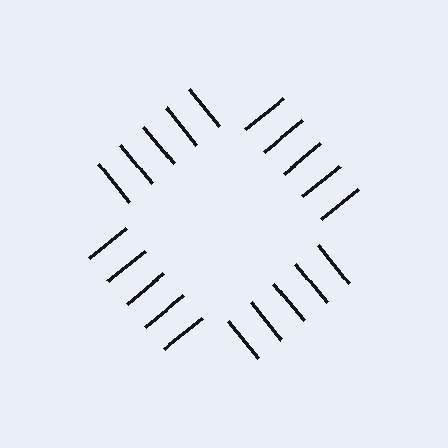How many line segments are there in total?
20 — 5 along each of the 4 edges.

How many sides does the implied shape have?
4 sides — the line-ends trace a square.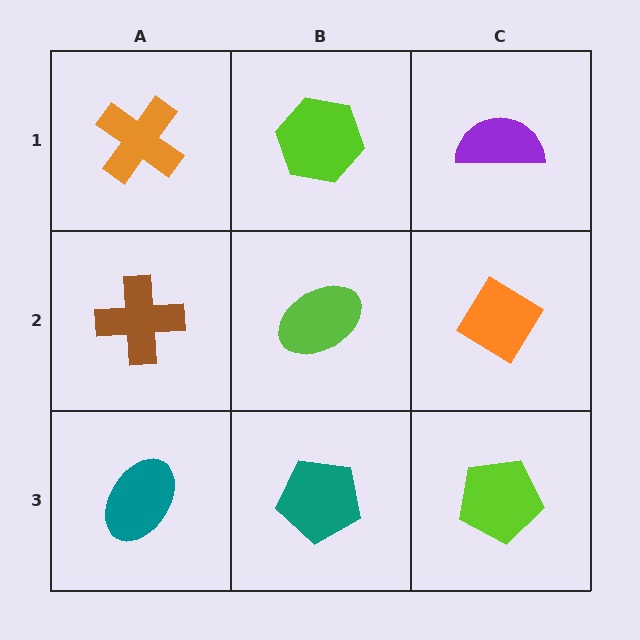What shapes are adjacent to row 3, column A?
A brown cross (row 2, column A), a teal pentagon (row 3, column B).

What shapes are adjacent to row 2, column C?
A purple semicircle (row 1, column C), a lime pentagon (row 3, column C), a lime ellipse (row 2, column B).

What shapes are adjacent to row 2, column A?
An orange cross (row 1, column A), a teal ellipse (row 3, column A), a lime ellipse (row 2, column B).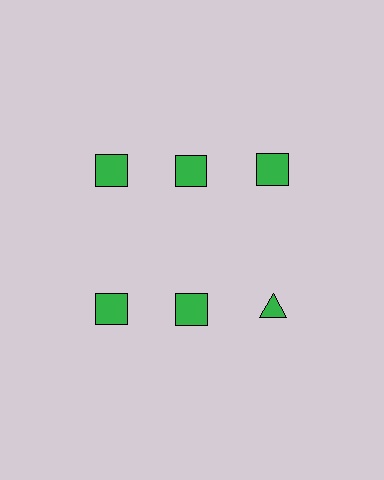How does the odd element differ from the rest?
It has a different shape: triangle instead of square.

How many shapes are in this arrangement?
There are 6 shapes arranged in a grid pattern.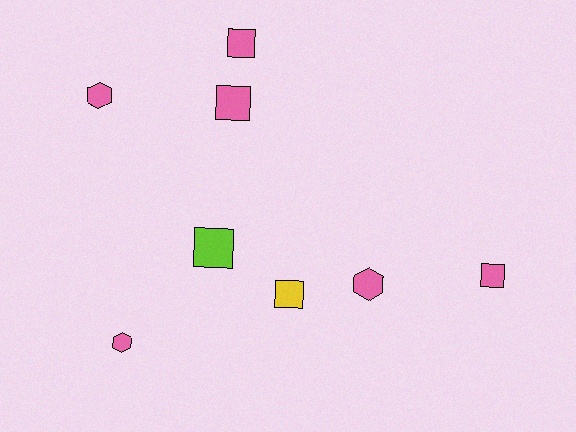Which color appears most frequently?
Pink, with 6 objects.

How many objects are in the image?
There are 8 objects.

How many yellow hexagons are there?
There are no yellow hexagons.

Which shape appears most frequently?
Square, with 5 objects.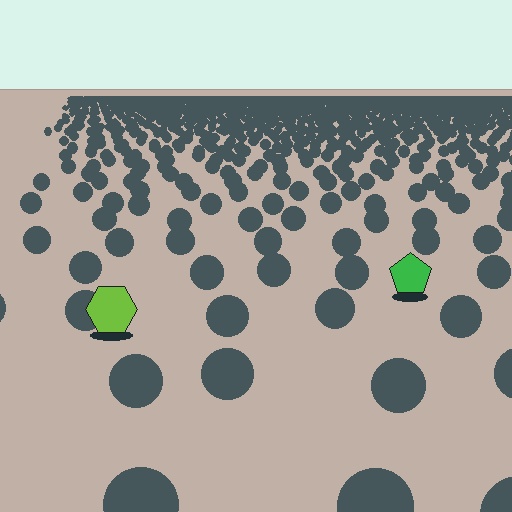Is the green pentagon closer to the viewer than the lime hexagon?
No. The lime hexagon is closer — you can tell from the texture gradient: the ground texture is coarser near it.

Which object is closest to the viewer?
The lime hexagon is closest. The texture marks near it are larger and more spread out.